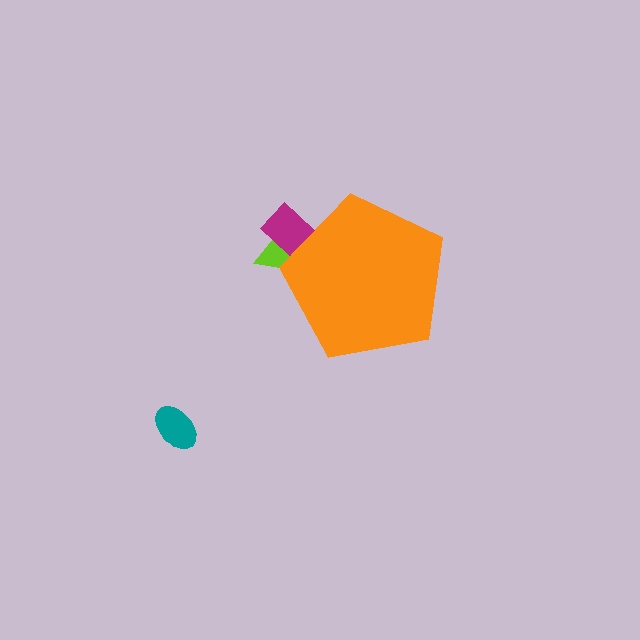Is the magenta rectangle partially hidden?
Yes, the magenta rectangle is partially hidden behind the orange pentagon.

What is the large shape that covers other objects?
An orange pentagon.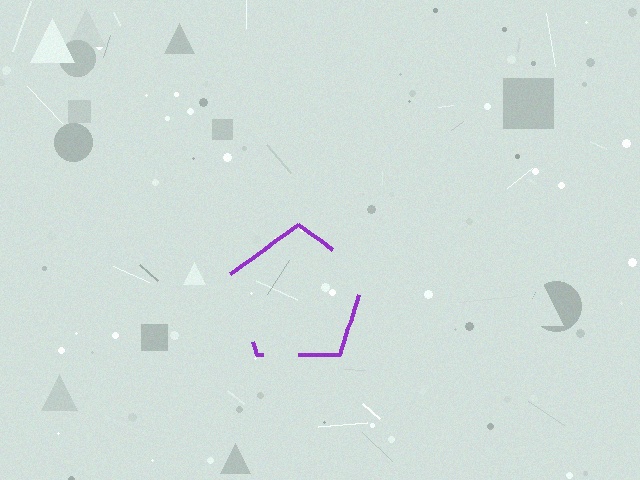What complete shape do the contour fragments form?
The contour fragments form a pentagon.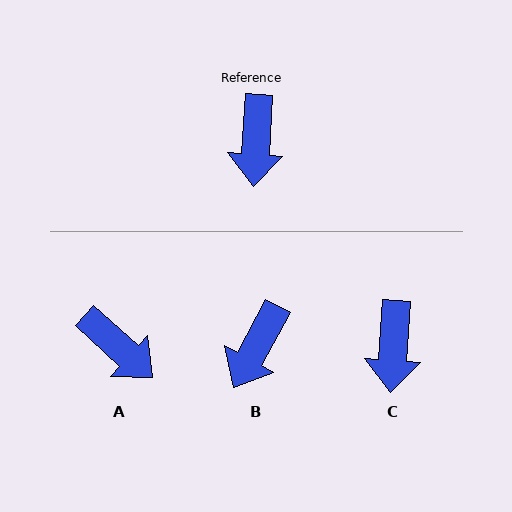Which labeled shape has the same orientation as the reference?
C.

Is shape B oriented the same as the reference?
No, it is off by about 25 degrees.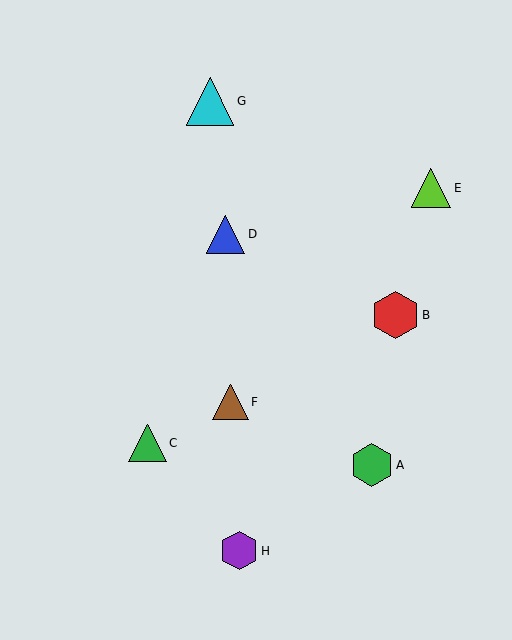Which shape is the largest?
The red hexagon (labeled B) is the largest.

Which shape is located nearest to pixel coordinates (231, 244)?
The blue triangle (labeled D) at (226, 234) is nearest to that location.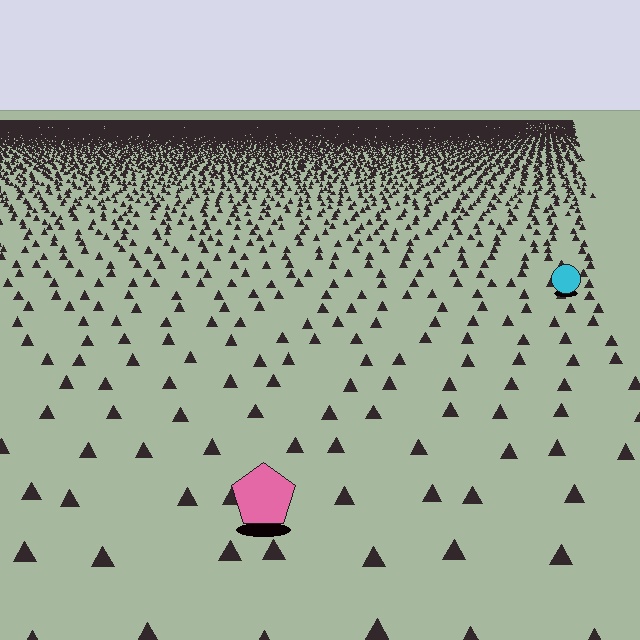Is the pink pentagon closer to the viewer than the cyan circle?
Yes. The pink pentagon is closer — you can tell from the texture gradient: the ground texture is coarser near it.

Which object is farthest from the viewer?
The cyan circle is farthest from the viewer. It appears smaller and the ground texture around it is denser.